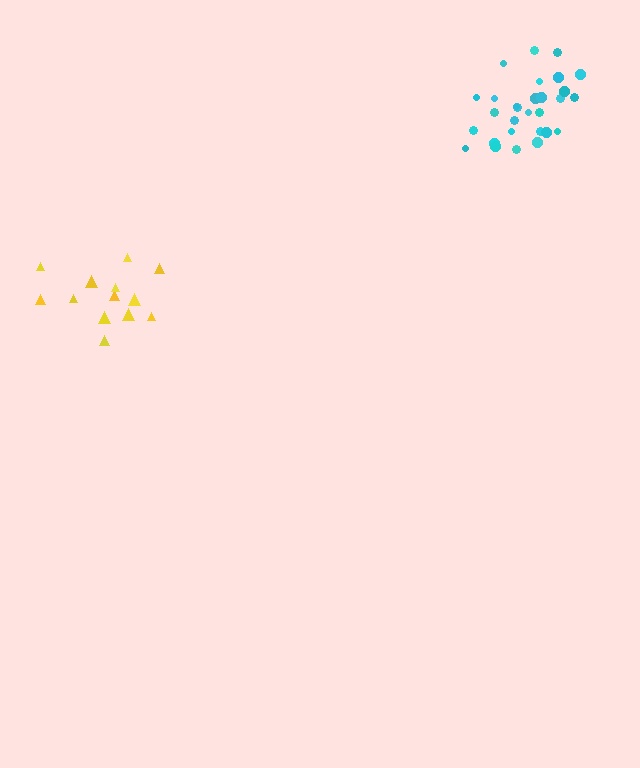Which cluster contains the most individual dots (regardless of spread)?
Cyan (29).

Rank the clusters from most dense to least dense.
cyan, yellow.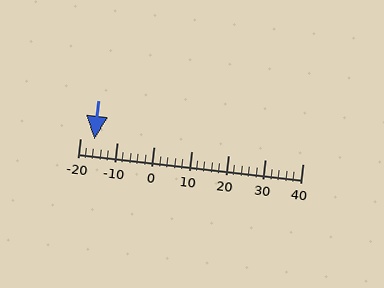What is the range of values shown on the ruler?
The ruler shows values from -20 to 40.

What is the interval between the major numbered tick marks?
The major tick marks are spaced 10 units apart.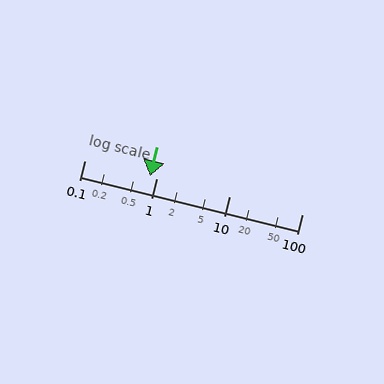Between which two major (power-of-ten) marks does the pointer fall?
The pointer is between 0.1 and 1.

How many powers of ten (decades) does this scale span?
The scale spans 3 decades, from 0.1 to 100.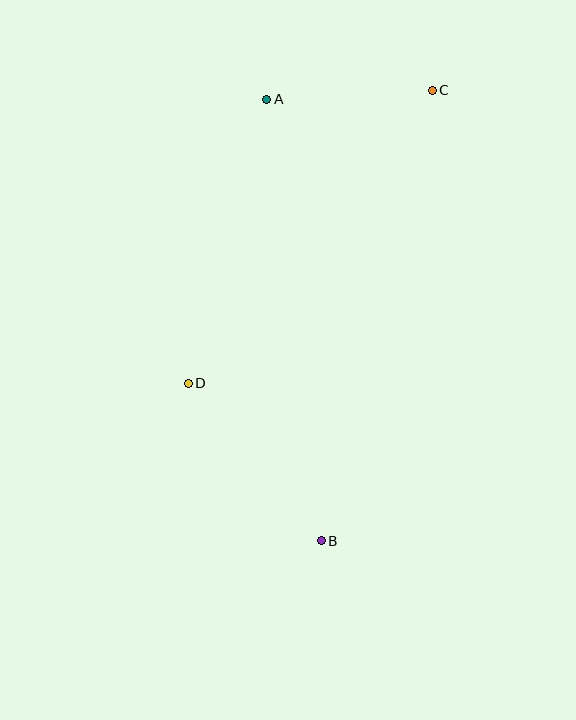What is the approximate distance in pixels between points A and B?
The distance between A and B is approximately 445 pixels.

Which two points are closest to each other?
Points A and C are closest to each other.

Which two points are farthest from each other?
Points B and C are farthest from each other.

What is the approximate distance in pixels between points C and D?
The distance between C and D is approximately 381 pixels.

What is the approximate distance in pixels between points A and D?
The distance between A and D is approximately 295 pixels.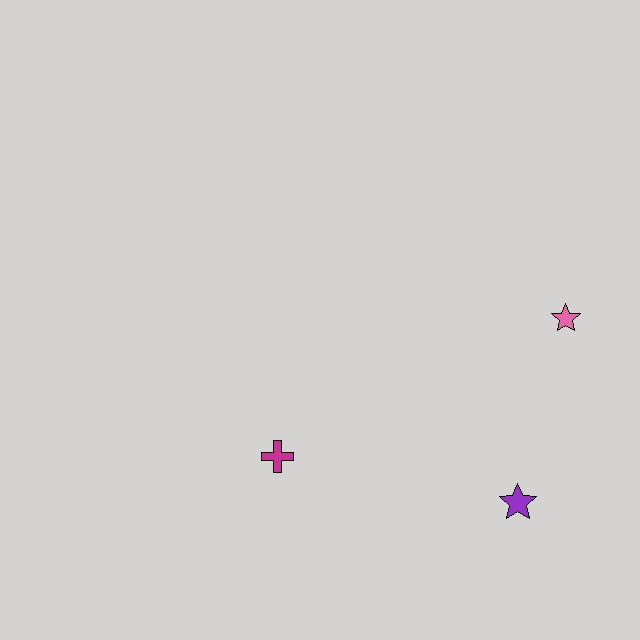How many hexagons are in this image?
There are no hexagons.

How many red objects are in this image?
There are no red objects.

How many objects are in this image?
There are 3 objects.